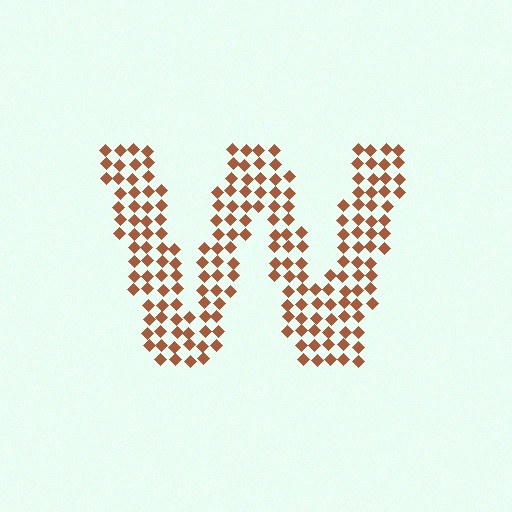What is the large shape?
The large shape is the letter W.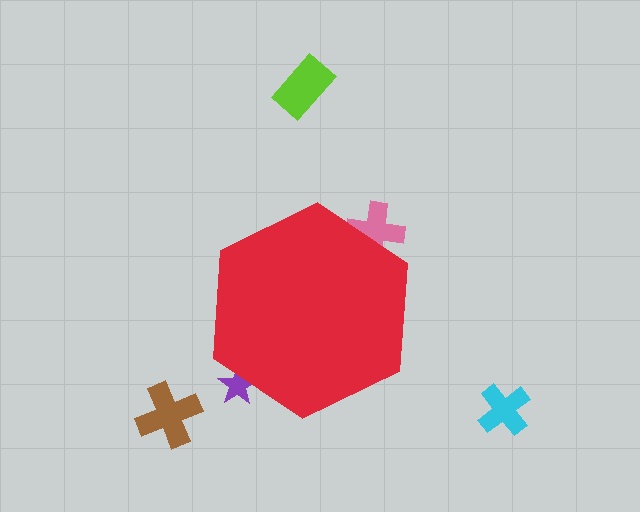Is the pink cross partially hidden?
Yes, the pink cross is partially hidden behind the red hexagon.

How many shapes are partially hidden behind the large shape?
2 shapes are partially hidden.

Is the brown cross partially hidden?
No, the brown cross is fully visible.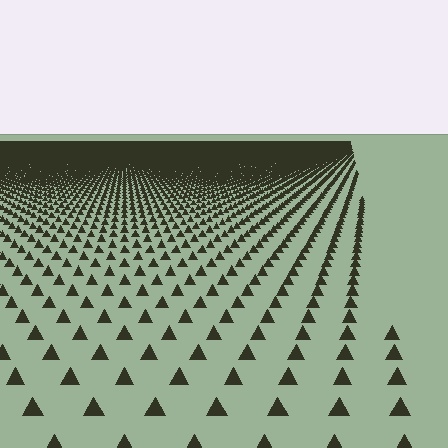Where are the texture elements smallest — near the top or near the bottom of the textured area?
Near the top.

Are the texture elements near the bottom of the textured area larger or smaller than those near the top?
Larger. Near the bottom, elements are closer to the viewer and appear at a bigger on-screen size.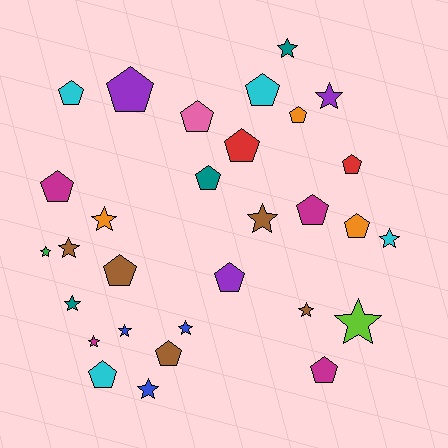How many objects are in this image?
There are 30 objects.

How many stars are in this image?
There are 14 stars.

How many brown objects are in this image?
There are 5 brown objects.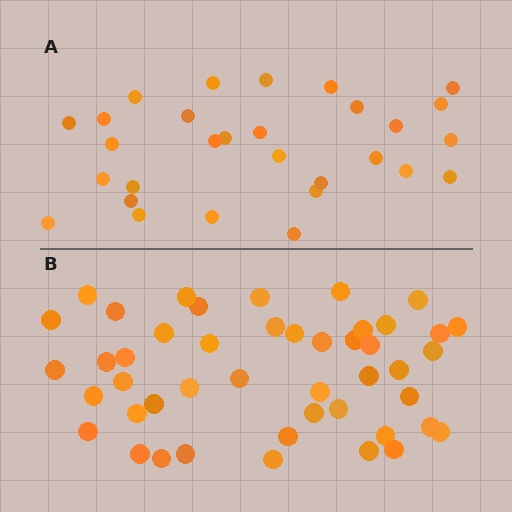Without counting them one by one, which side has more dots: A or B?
Region B (the bottom region) has more dots.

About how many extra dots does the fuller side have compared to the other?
Region B has approximately 15 more dots than region A.